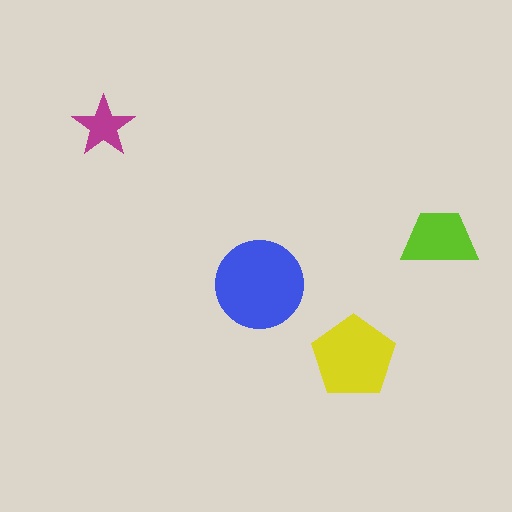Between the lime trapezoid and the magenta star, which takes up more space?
The lime trapezoid.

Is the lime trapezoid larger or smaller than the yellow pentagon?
Smaller.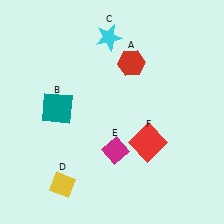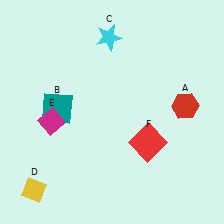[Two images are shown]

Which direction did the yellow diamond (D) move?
The yellow diamond (D) moved left.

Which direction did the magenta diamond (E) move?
The magenta diamond (E) moved left.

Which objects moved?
The objects that moved are: the red hexagon (A), the yellow diamond (D), the magenta diamond (E).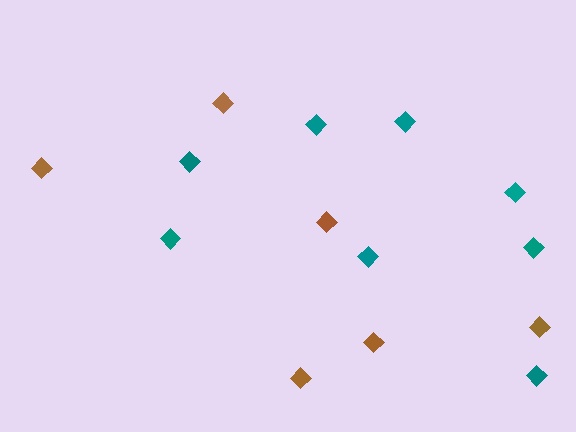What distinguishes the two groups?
There are 2 groups: one group of brown diamonds (6) and one group of teal diamonds (8).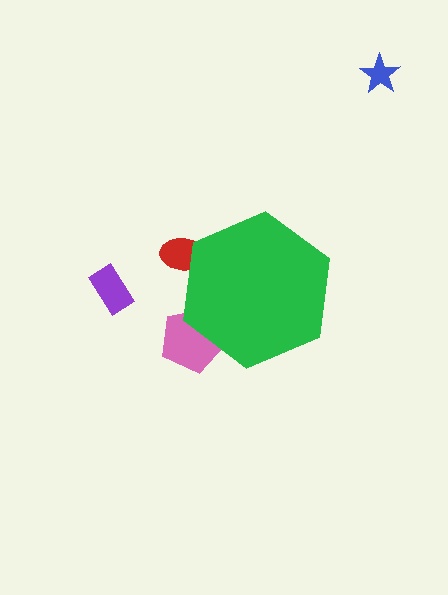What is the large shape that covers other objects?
A green hexagon.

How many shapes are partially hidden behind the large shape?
2 shapes are partially hidden.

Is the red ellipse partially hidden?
Yes, the red ellipse is partially hidden behind the green hexagon.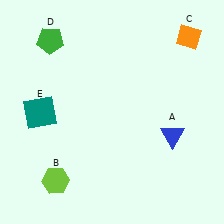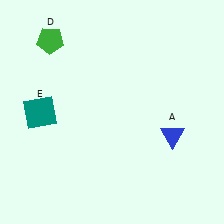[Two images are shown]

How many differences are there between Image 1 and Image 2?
There are 2 differences between the two images.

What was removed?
The orange diamond (C), the lime hexagon (B) were removed in Image 2.